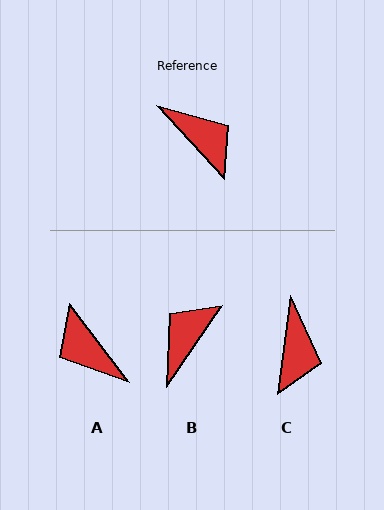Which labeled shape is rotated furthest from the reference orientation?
A, about 175 degrees away.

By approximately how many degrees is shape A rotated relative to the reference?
Approximately 175 degrees counter-clockwise.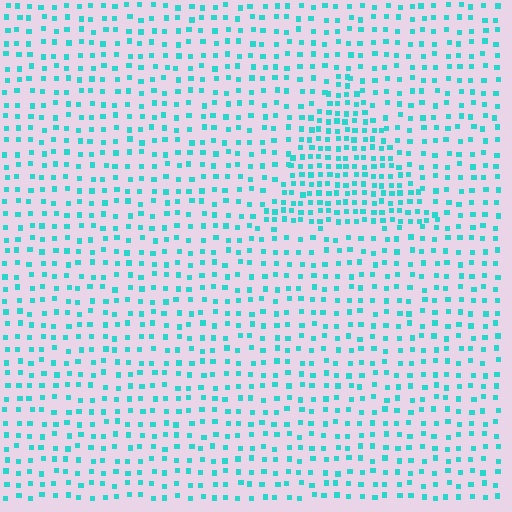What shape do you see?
I see a triangle.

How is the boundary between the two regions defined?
The boundary is defined by a change in element density (approximately 1.9x ratio). All elements are the same color, size, and shape.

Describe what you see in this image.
The image contains small cyan elements arranged at two different densities. A triangle-shaped region is visible where the elements are more densely packed than the surrounding area.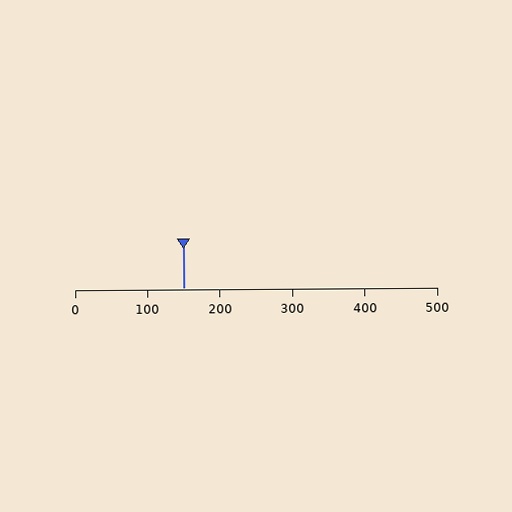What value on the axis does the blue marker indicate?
The marker indicates approximately 150.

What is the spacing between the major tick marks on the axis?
The major ticks are spaced 100 apart.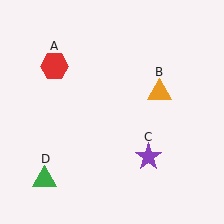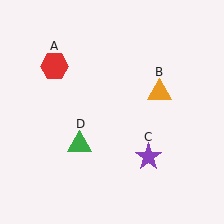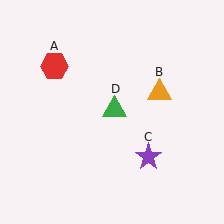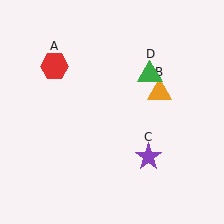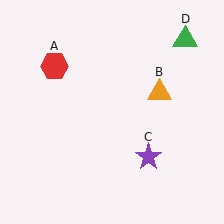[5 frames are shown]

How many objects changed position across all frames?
1 object changed position: green triangle (object D).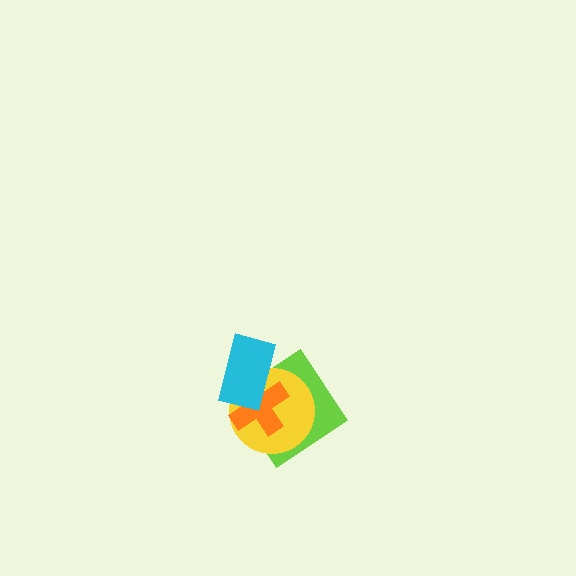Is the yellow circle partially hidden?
Yes, it is partially covered by another shape.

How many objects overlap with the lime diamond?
3 objects overlap with the lime diamond.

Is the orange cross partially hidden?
Yes, it is partially covered by another shape.